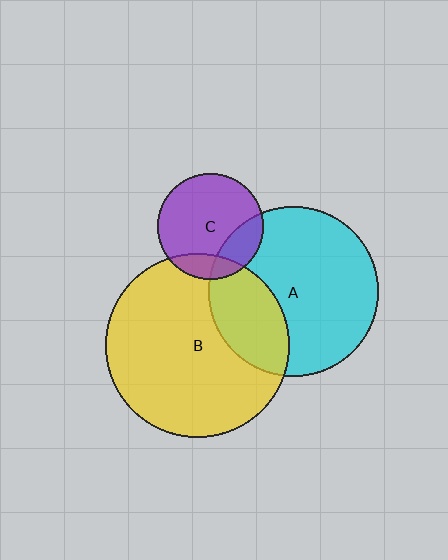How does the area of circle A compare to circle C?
Approximately 2.6 times.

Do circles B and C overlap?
Yes.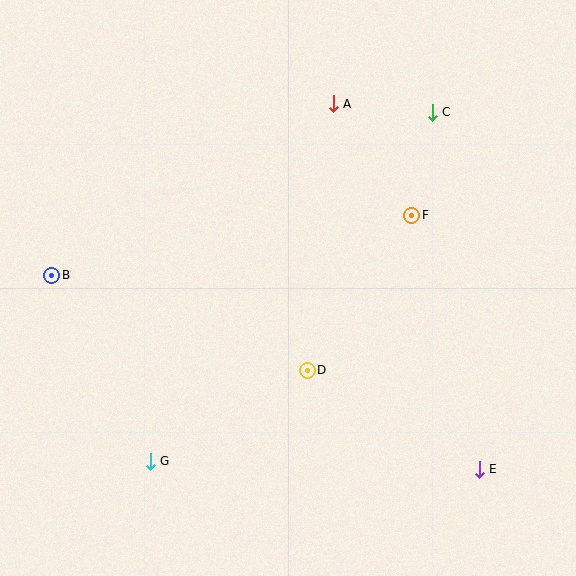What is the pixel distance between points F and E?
The distance between F and E is 263 pixels.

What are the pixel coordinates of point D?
Point D is at (307, 370).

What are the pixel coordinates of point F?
Point F is at (412, 215).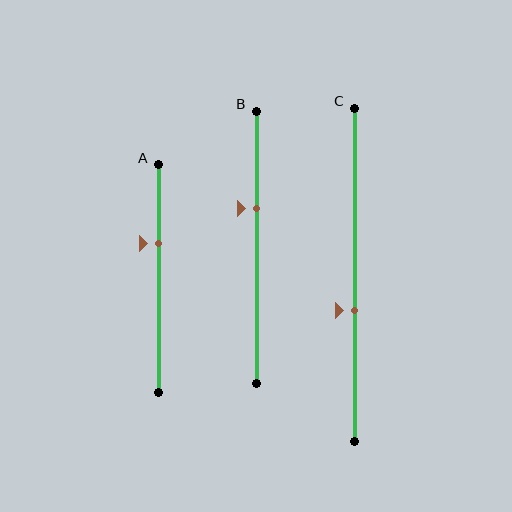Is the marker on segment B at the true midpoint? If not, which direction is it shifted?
No, the marker on segment B is shifted upward by about 14% of the segment length.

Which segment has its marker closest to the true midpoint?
Segment C has its marker closest to the true midpoint.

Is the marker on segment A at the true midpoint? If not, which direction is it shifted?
No, the marker on segment A is shifted upward by about 15% of the segment length.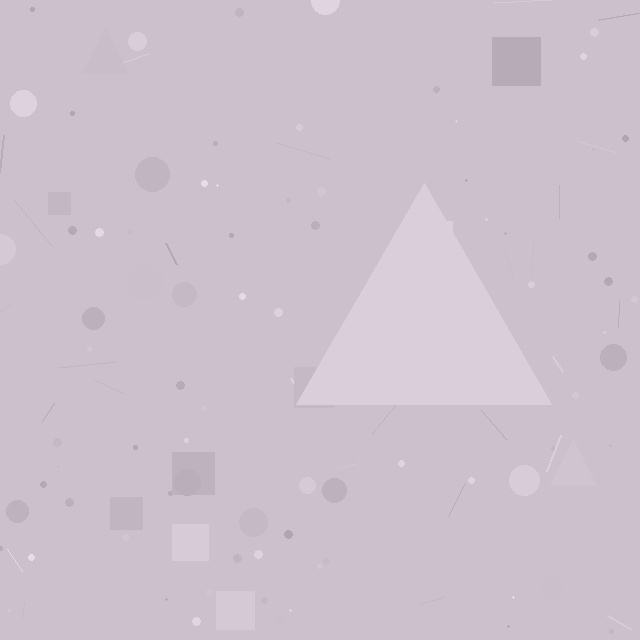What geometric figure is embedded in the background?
A triangle is embedded in the background.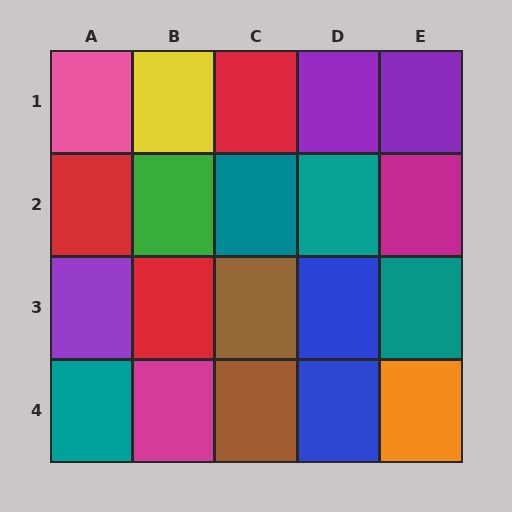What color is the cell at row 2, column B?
Green.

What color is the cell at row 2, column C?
Teal.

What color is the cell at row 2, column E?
Magenta.